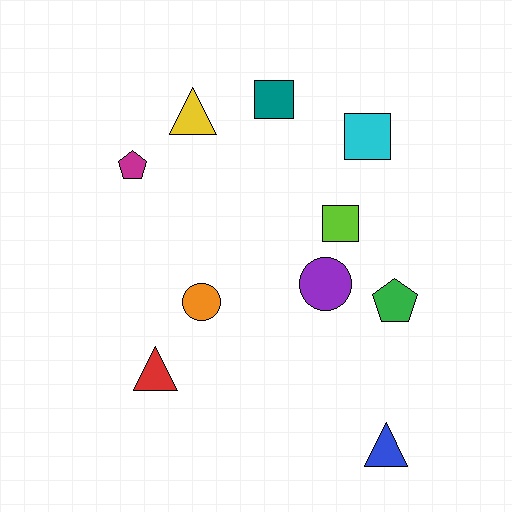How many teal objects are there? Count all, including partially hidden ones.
There is 1 teal object.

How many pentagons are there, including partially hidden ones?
There are 2 pentagons.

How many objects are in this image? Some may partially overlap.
There are 10 objects.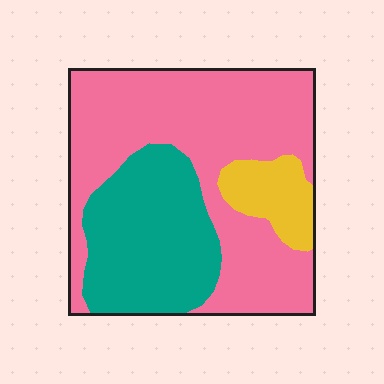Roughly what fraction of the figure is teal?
Teal takes up about one third (1/3) of the figure.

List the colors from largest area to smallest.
From largest to smallest: pink, teal, yellow.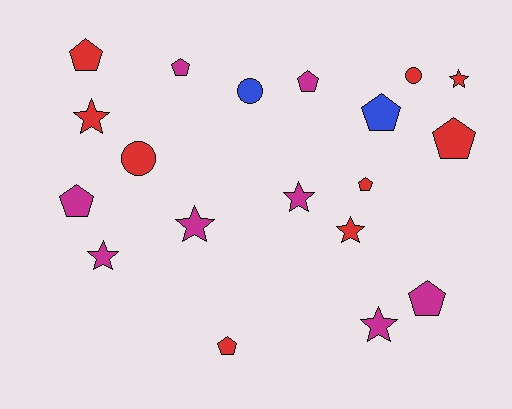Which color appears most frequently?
Red, with 9 objects.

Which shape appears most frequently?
Pentagon, with 9 objects.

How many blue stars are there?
There are no blue stars.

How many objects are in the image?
There are 19 objects.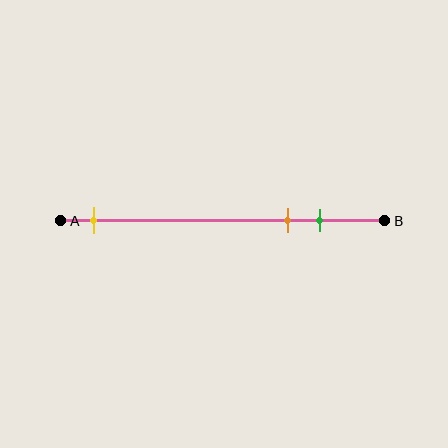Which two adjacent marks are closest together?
The orange and green marks are the closest adjacent pair.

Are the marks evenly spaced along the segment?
No, the marks are not evenly spaced.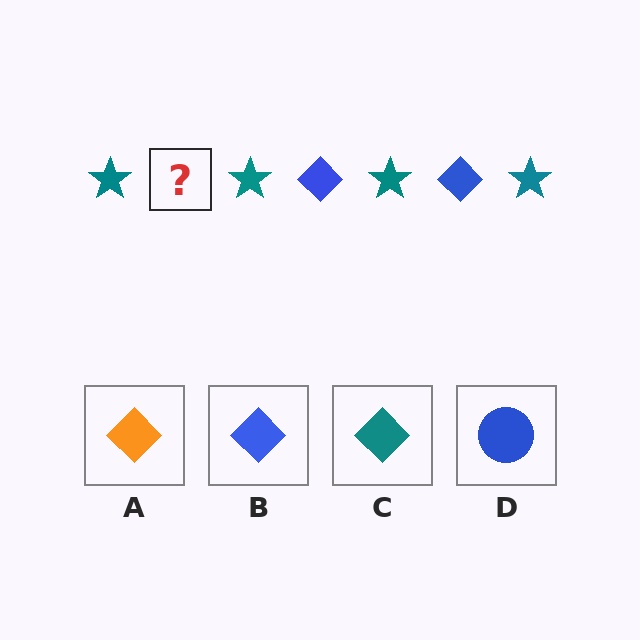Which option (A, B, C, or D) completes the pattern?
B.